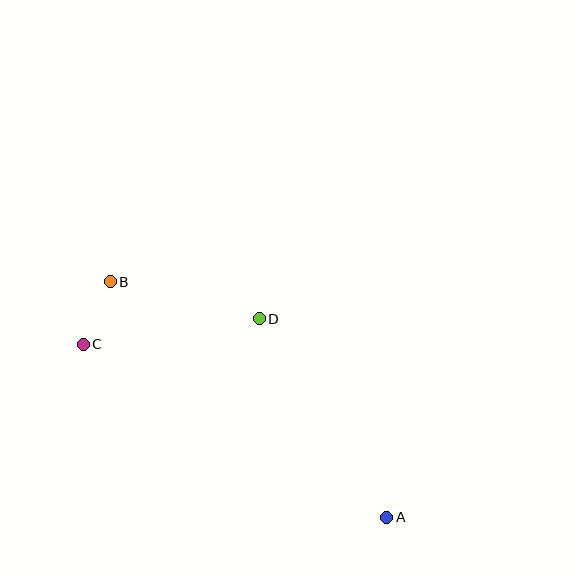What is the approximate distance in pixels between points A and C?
The distance between A and C is approximately 349 pixels.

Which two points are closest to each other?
Points B and C are closest to each other.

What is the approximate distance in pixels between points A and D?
The distance between A and D is approximately 236 pixels.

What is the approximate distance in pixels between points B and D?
The distance between B and D is approximately 154 pixels.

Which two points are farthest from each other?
Points A and B are farthest from each other.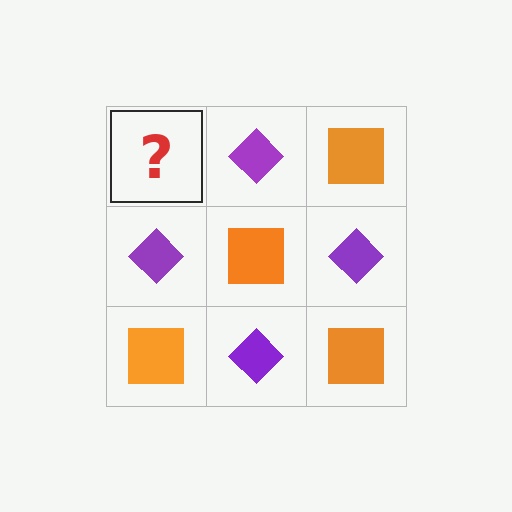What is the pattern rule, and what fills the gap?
The rule is that it alternates orange square and purple diamond in a checkerboard pattern. The gap should be filled with an orange square.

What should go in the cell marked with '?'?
The missing cell should contain an orange square.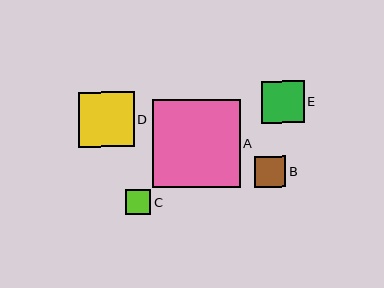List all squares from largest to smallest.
From largest to smallest: A, D, E, B, C.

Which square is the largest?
Square A is the largest with a size of approximately 88 pixels.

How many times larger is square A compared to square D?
Square A is approximately 1.6 times the size of square D.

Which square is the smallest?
Square C is the smallest with a size of approximately 25 pixels.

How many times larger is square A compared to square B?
Square A is approximately 2.8 times the size of square B.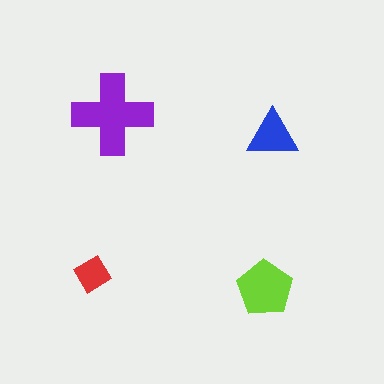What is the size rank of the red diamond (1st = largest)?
4th.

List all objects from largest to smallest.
The purple cross, the lime pentagon, the blue triangle, the red diamond.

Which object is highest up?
The purple cross is topmost.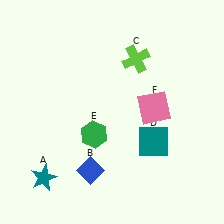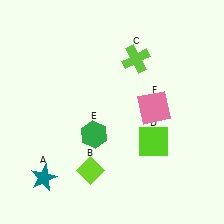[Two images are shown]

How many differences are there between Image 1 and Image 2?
There are 2 differences between the two images.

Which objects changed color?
B changed from blue to lime. D changed from teal to lime.